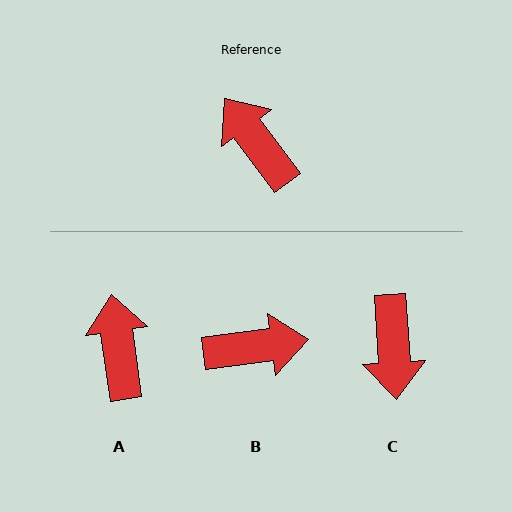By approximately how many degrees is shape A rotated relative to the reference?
Approximately 29 degrees clockwise.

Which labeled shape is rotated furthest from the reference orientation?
C, about 147 degrees away.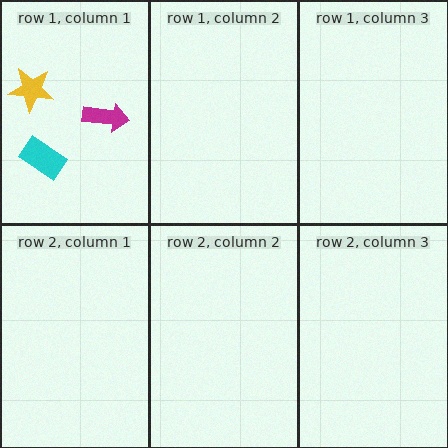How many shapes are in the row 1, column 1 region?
3.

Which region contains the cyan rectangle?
The row 1, column 1 region.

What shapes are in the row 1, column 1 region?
The cyan rectangle, the magenta arrow, the yellow star.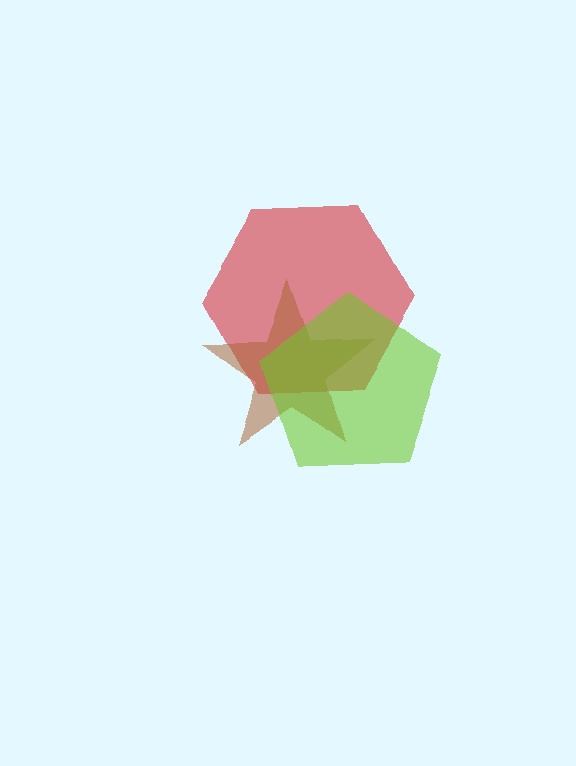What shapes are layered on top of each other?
The layered shapes are: a red hexagon, a brown star, a lime pentagon.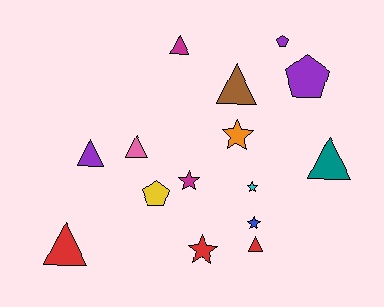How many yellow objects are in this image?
There is 1 yellow object.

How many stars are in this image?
There are 5 stars.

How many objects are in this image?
There are 15 objects.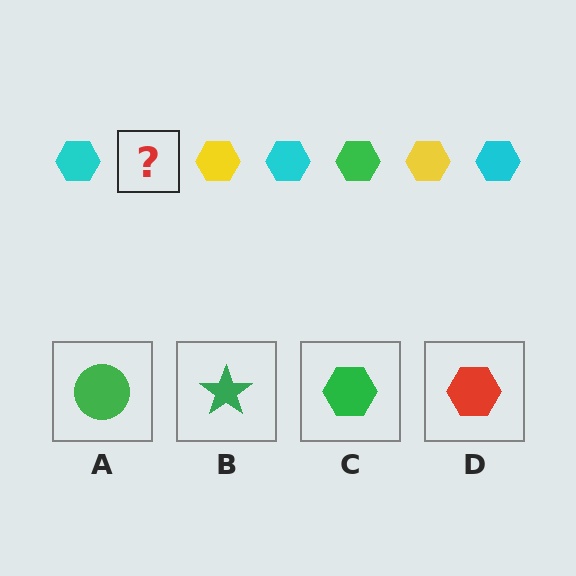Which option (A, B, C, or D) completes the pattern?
C.